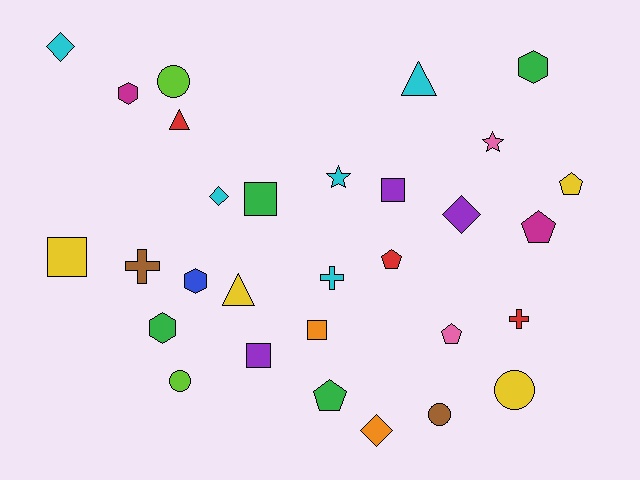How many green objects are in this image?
There are 4 green objects.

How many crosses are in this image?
There are 3 crosses.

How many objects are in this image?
There are 30 objects.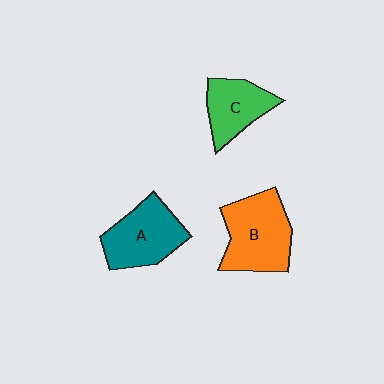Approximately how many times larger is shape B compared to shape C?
Approximately 1.4 times.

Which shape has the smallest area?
Shape C (green).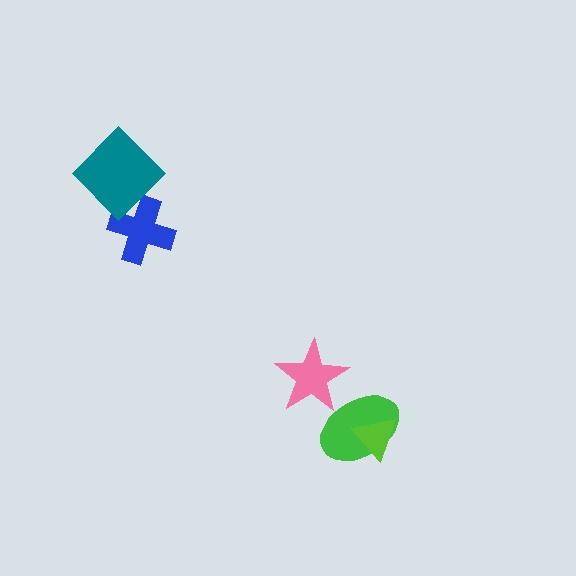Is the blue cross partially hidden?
Yes, it is partially covered by another shape.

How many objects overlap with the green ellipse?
2 objects overlap with the green ellipse.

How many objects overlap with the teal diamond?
1 object overlaps with the teal diamond.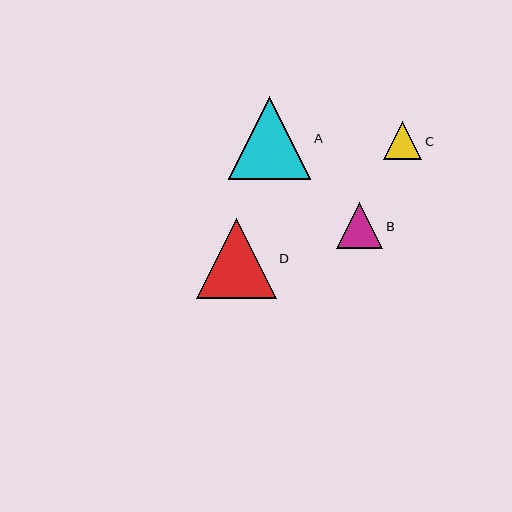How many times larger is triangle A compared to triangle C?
Triangle A is approximately 2.2 times the size of triangle C.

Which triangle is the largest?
Triangle A is the largest with a size of approximately 82 pixels.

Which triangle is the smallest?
Triangle C is the smallest with a size of approximately 38 pixels.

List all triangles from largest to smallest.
From largest to smallest: A, D, B, C.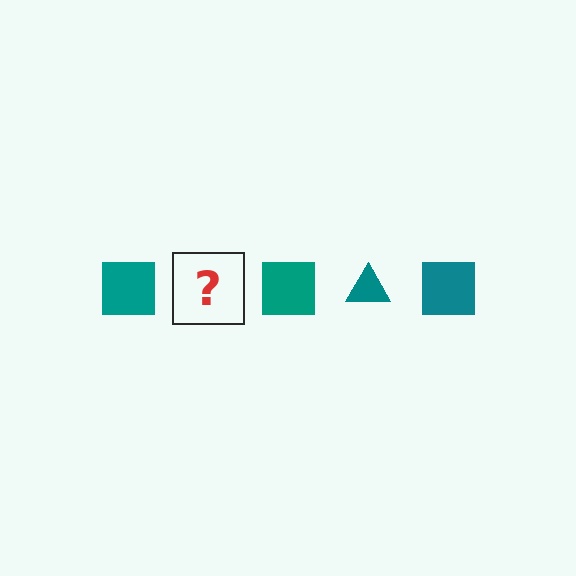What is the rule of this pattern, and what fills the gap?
The rule is that the pattern cycles through square, triangle shapes in teal. The gap should be filled with a teal triangle.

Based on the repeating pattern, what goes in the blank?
The blank should be a teal triangle.